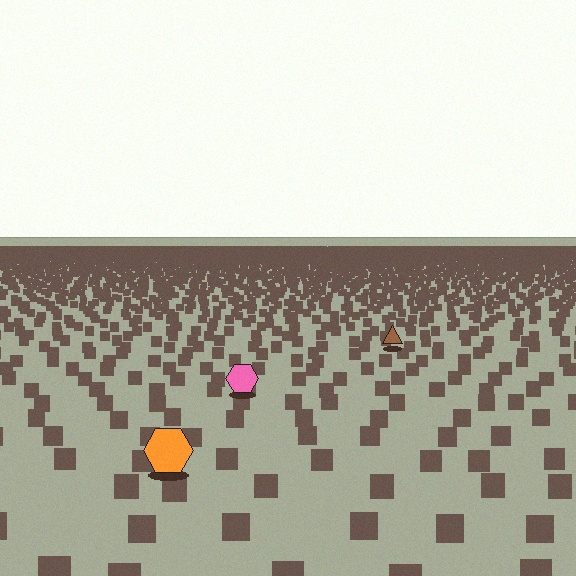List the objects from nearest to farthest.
From nearest to farthest: the orange hexagon, the pink hexagon, the brown triangle.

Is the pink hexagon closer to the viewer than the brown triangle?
Yes. The pink hexagon is closer — you can tell from the texture gradient: the ground texture is coarser near it.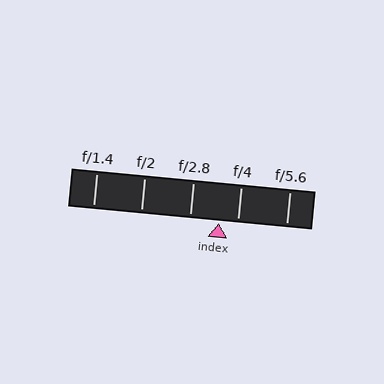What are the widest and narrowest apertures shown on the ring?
The widest aperture shown is f/1.4 and the narrowest is f/5.6.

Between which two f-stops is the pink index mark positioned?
The index mark is between f/2.8 and f/4.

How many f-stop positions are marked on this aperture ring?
There are 5 f-stop positions marked.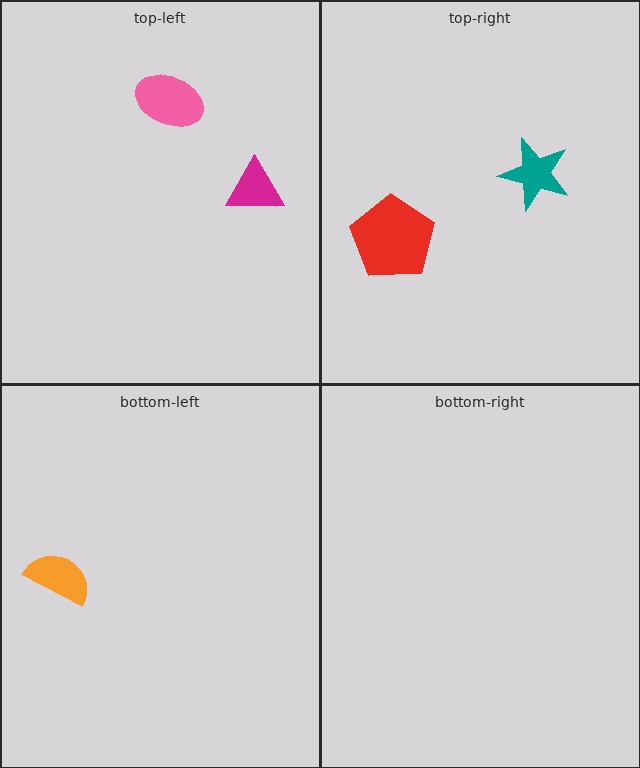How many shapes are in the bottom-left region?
1.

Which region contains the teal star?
The top-right region.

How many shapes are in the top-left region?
2.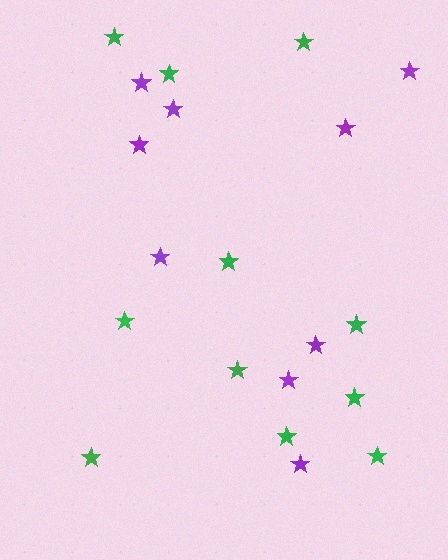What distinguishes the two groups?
There are 2 groups: one group of purple stars (9) and one group of green stars (11).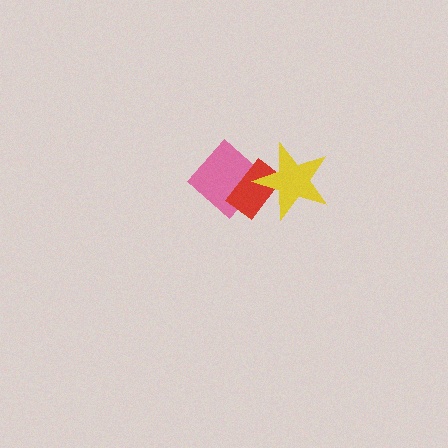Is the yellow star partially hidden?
No, no other shape covers it.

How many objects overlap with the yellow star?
2 objects overlap with the yellow star.